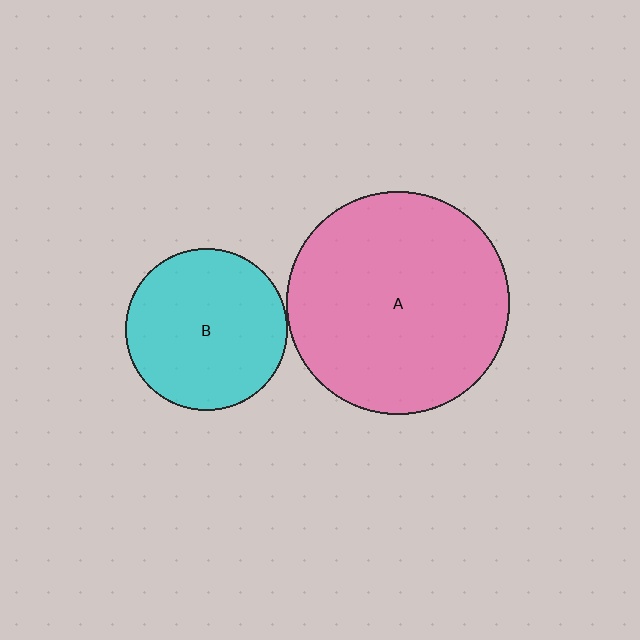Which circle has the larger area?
Circle A (pink).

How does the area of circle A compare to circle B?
Approximately 1.9 times.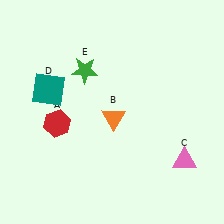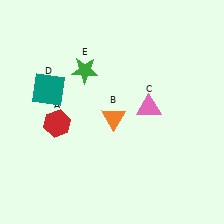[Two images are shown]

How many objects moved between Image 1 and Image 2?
1 object moved between the two images.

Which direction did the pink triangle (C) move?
The pink triangle (C) moved up.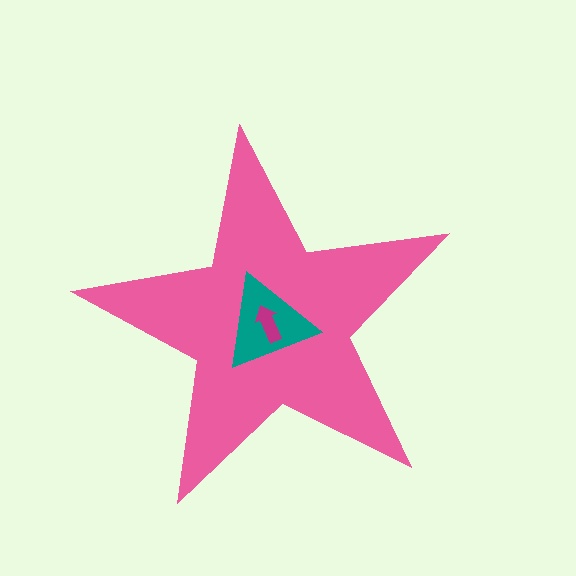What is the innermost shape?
The magenta arrow.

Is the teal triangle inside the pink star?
Yes.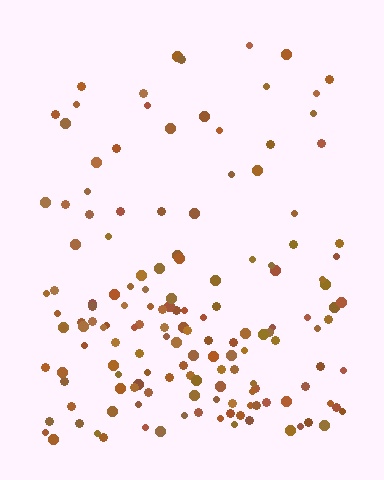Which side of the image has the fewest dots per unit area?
The top.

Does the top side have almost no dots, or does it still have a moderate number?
Still a moderate number, just noticeably fewer than the bottom.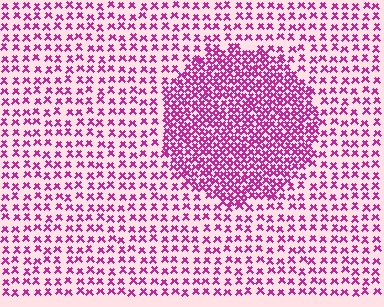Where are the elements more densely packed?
The elements are more densely packed inside the circle boundary.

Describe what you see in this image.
The image contains small magenta elements arranged at two different densities. A circle-shaped region is visible where the elements are more densely packed than the surrounding area.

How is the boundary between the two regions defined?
The boundary is defined by a change in element density (approximately 2.2x ratio). All elements are the same color, size, and shape.